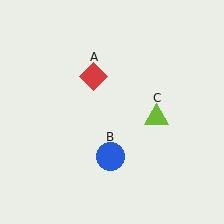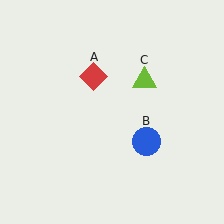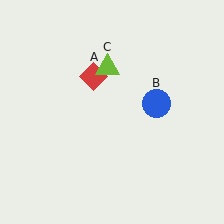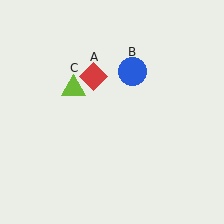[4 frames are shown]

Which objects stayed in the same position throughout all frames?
Red diamond (object A) remained stationary.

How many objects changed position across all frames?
2 objects changed position: blue circle (object B), lime triangle (object C).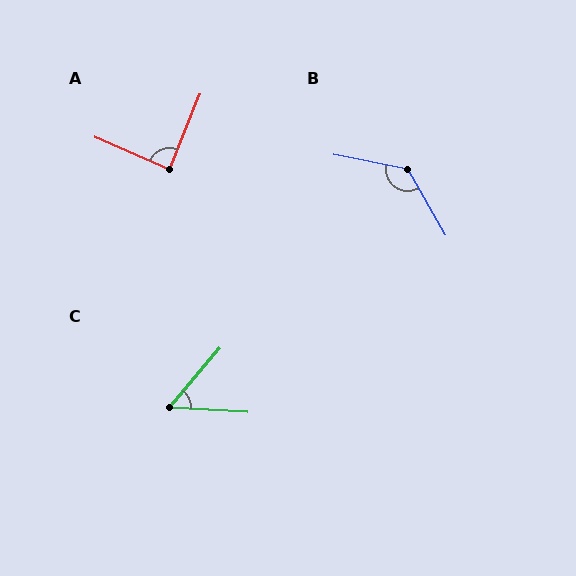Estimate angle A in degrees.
Approximately 88 degrees.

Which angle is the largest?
B, at approximately 131 degrees.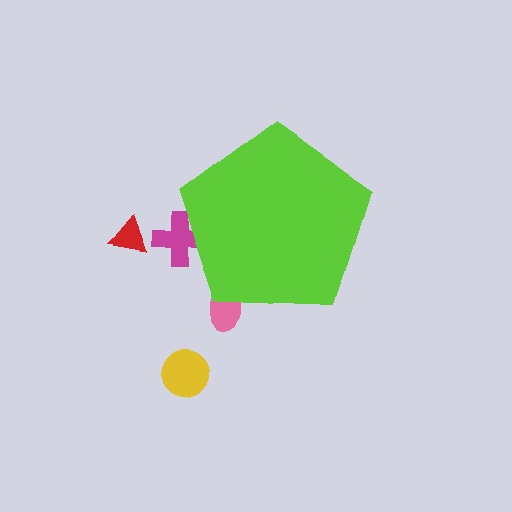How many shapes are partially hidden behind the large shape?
2 shapes are partially hidden.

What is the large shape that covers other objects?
A lime pentagon.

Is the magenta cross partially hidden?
Yes, the magenta cross is partially hidden behind the lime pentagon.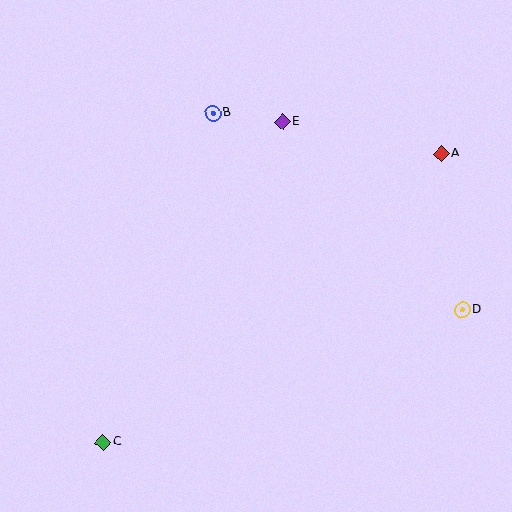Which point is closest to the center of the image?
Point E at (282, 122) is closest to the center.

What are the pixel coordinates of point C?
Point C is at (103, 442).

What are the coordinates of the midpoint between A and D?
The midpoint between A and D is at (452, 232).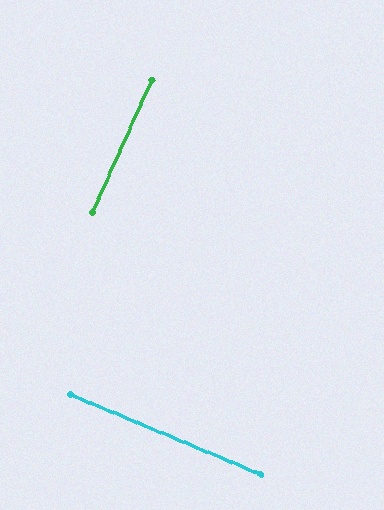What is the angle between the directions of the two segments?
Approximately 89 degrees.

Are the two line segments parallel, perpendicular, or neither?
Perpendicular — they meet at approximately 89°.